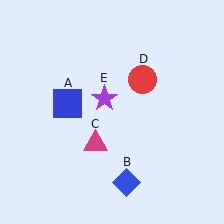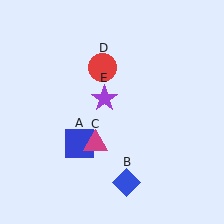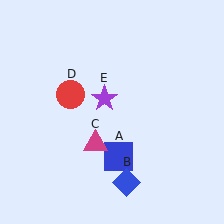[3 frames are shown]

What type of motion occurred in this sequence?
The blue square (object A), red circle (object D) rotated counterclockwise around the center of the scene.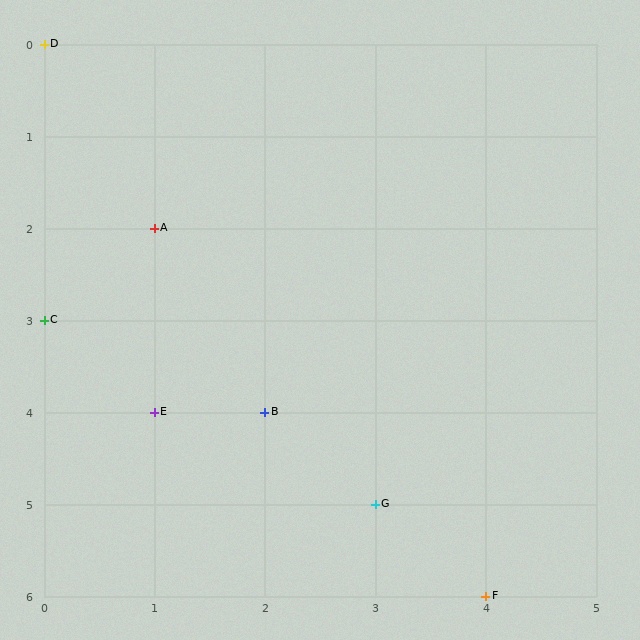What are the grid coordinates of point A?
Point A is at grid coordinates (1, 2).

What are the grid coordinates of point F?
Point F is at grid coordinates (4, 6).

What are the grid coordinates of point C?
Point C is at grid coordinates (0, 3).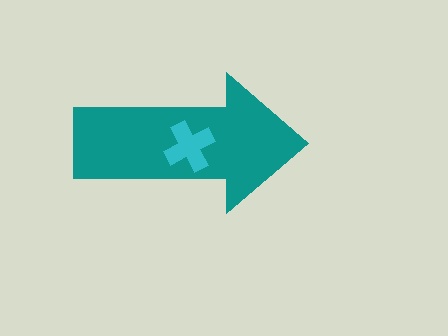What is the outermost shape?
The teal arrow.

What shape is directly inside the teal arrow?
The cyan cross.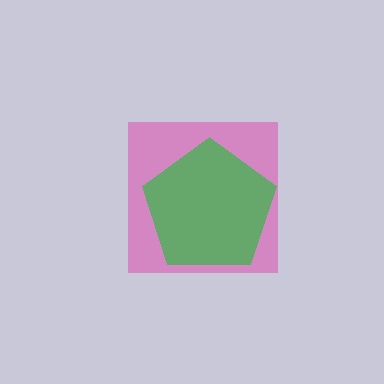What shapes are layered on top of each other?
The layered shapes are: a pink square, a green pentagon.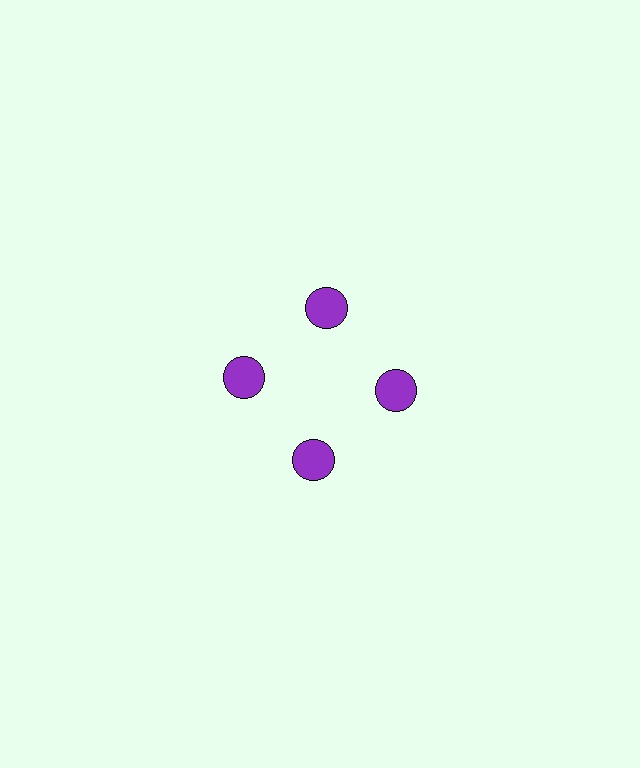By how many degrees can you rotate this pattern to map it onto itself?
The pattern maps onto itself every 90 degrees of rotation.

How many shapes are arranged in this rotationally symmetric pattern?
There are 4 shapes, arranged in 4 groups of 1.